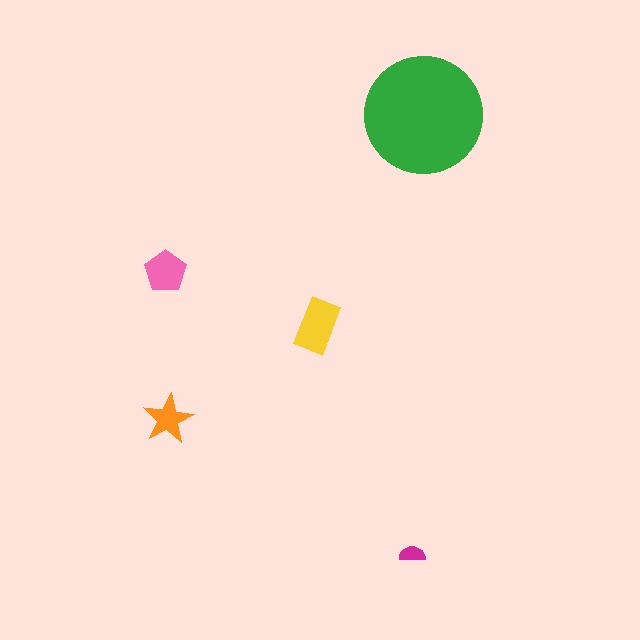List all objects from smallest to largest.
The magenta semicircle, the orange star, the pink pentagon, the yellow rectangle, the green circle.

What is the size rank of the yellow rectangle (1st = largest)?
2nd.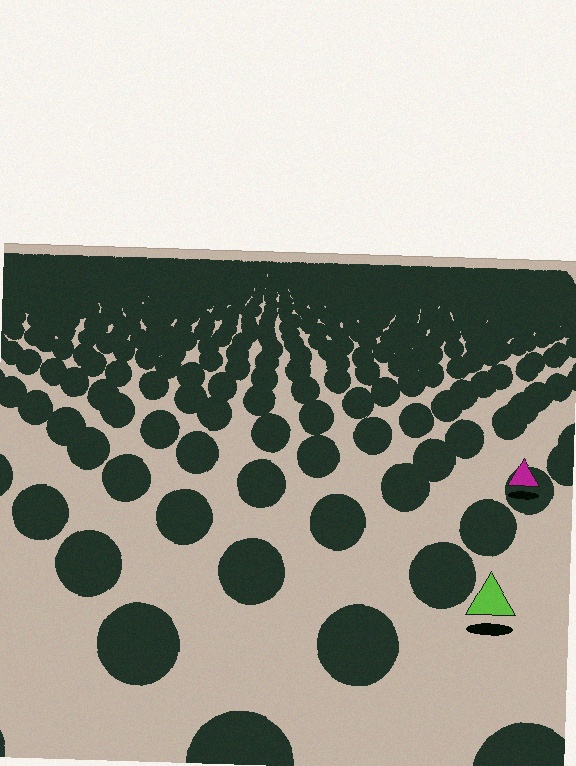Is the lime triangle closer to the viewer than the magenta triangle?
Yes. The lime triangle is closer — you can tell from the texture gradient: the ground texture is coarser near it.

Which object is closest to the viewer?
The lime triangle is closest. The texture marks near it are larger and more spread out.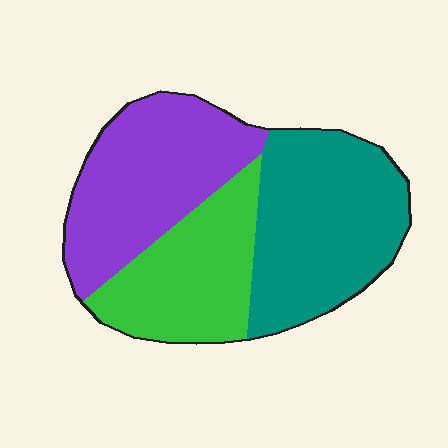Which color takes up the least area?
Green, at roughly 25%.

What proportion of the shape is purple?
Purple covers roughly 35% of the shape.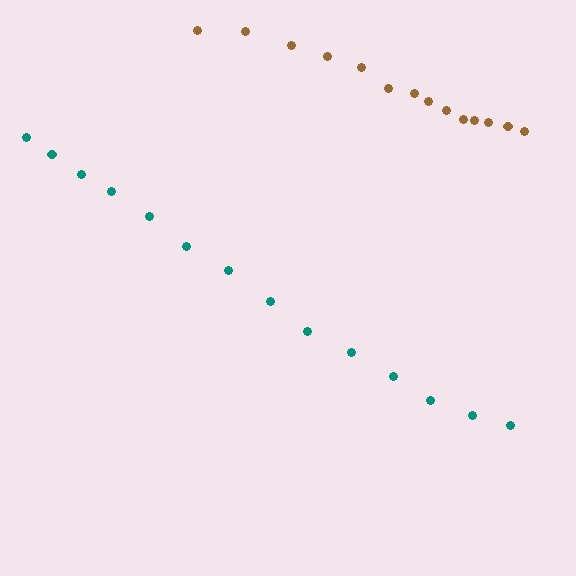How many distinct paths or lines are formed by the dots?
There are 2 distinct paths.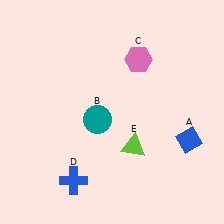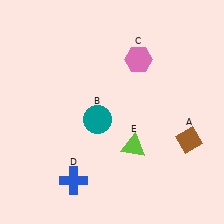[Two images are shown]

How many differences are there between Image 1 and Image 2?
There is 1 difference between the two images.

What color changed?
The diamond (A) changed from blue in Image 1 to brown in Image 2.